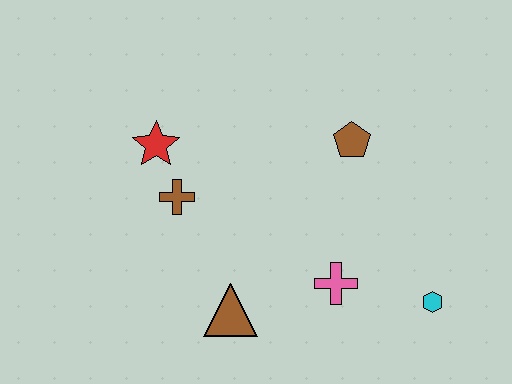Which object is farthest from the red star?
The cyan hexagon is farthest from the red star.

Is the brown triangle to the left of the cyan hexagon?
Yes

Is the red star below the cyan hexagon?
No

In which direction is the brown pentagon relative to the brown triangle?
The brown pentagon is above the brown triangle.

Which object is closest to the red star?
The brown cross is closest to the red star.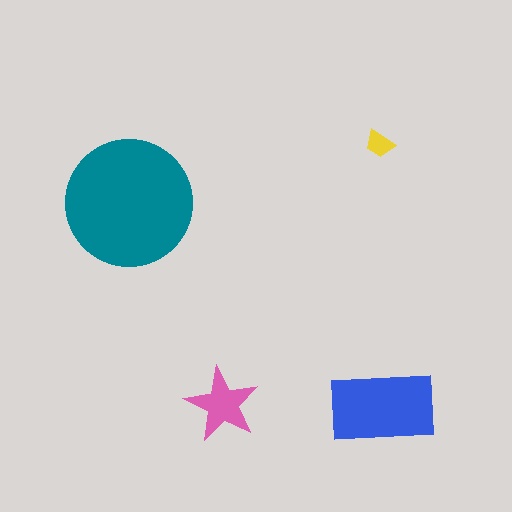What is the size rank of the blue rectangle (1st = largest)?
2nd.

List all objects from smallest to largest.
The yellow trapezoid, the pink star, the blue rectangle, the teal circle.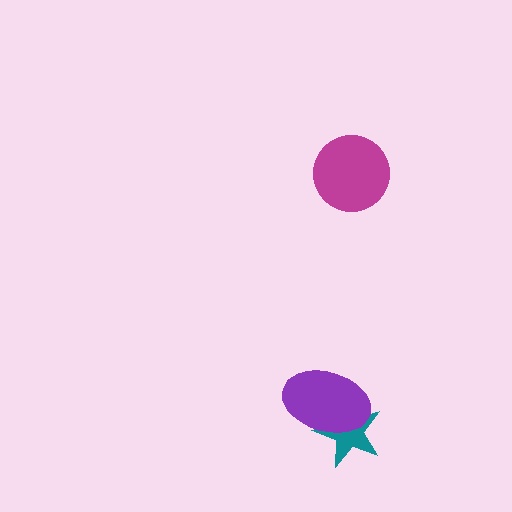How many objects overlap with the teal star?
1 object overlaps with the teal star.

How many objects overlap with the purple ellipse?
1 object overlaps with the purple ellipse.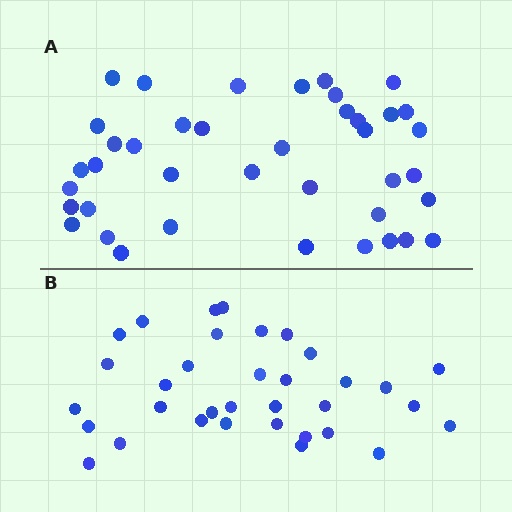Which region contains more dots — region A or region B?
Region A (the top region) has more dots.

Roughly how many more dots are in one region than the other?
Region A has about 6 more dots than region B.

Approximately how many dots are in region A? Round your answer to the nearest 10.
About 40 dots.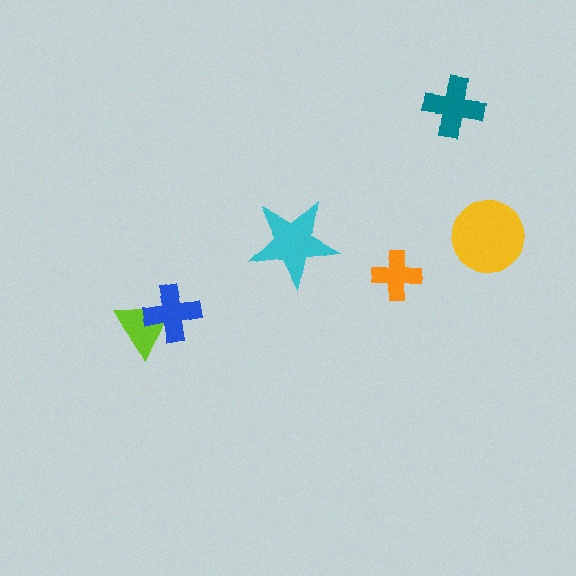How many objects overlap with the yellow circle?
0 objects overlap with the yellow circle.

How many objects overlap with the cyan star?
0 objects overlap with the cyan star.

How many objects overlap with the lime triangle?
1 object overlaps with the lime triangle.